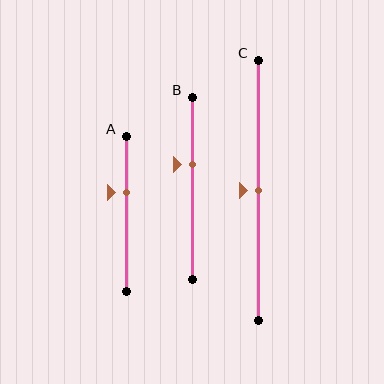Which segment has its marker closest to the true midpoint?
Segment C has its marker closest to the true midpoint.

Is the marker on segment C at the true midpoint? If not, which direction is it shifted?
Yes, the marker on segment C is at the true midpoint.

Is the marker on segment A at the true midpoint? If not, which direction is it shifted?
No, the marker on segment A is shifted upward by about 14% of the segment length.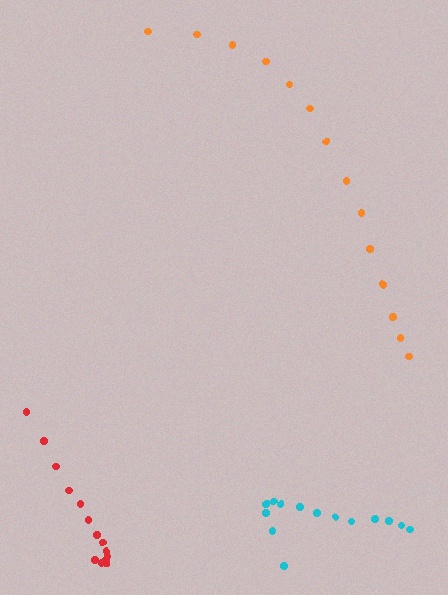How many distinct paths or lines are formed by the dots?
There are 3 distinct paths.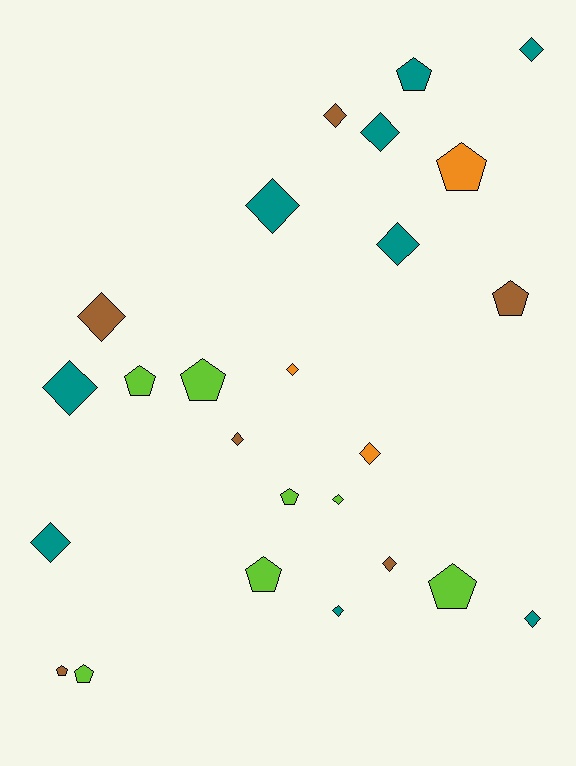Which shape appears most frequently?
Diamond, with 15 objects.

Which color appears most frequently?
Teal, with 9 objects.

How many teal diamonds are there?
There are 8 teal diamonds.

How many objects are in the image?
There are 25 objects.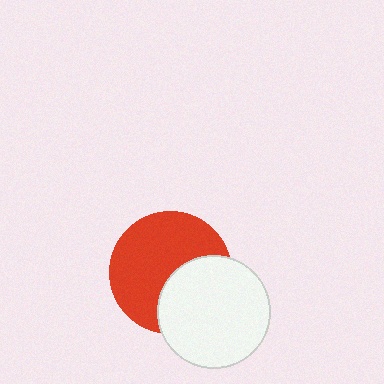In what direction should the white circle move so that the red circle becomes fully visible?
The white circle should move toward the lower-right. That is the shortest direction to clear the overlap and leave the red circle fully visible.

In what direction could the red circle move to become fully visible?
The red circle could move toward the upper-left. That would shift it out from behind the white circle entirely.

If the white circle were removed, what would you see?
You would see the complete red circle.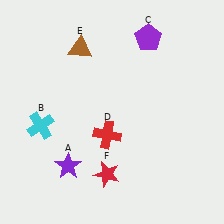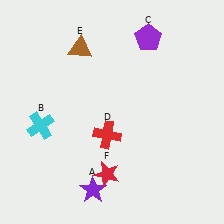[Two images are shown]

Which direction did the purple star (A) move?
The purple star (A) moved right.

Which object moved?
The purple star (A) moved right.